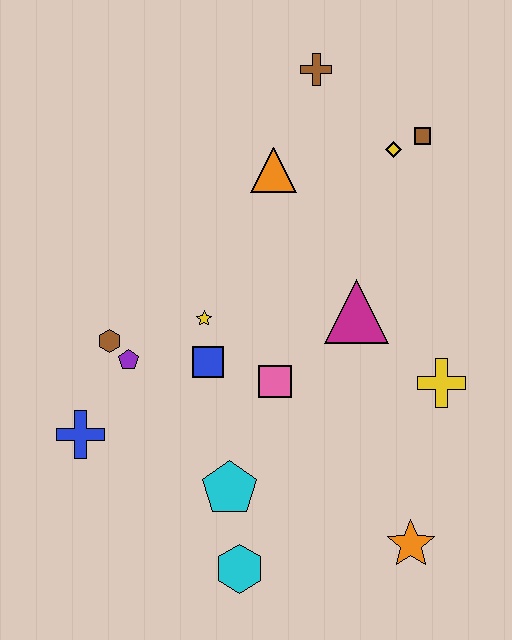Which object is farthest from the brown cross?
The cyan hexagon is farthest from the brown cross.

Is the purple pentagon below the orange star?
No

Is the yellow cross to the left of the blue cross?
No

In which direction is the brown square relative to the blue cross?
The brown square is to the right of the blue cross.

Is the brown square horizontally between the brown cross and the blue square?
No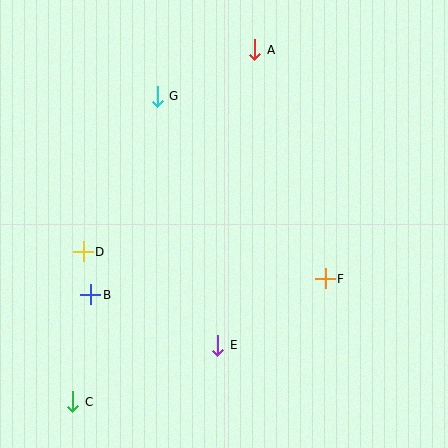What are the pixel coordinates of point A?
Point A is at (255, 50).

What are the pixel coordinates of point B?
Point B is at (91, 295).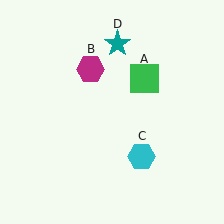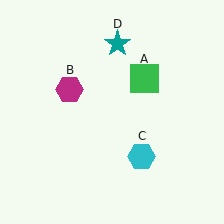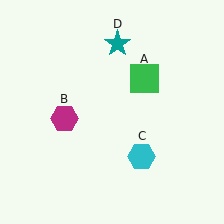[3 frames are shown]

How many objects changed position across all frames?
1 object changed position: magenta hexagon (object B).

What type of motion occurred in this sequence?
The magenta hexagon (object B) rotated counterclockwise around the center of the scene.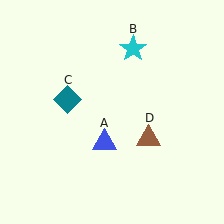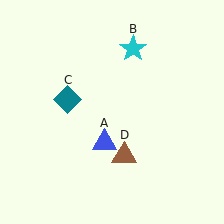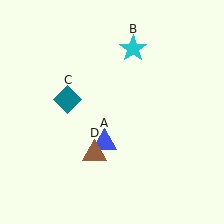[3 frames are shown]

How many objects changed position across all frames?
1 object changed position: brown triangle (object D).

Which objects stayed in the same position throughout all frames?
Blue triangle (object A) and cyan star (object B) and teal diamond (object C) remained stationary.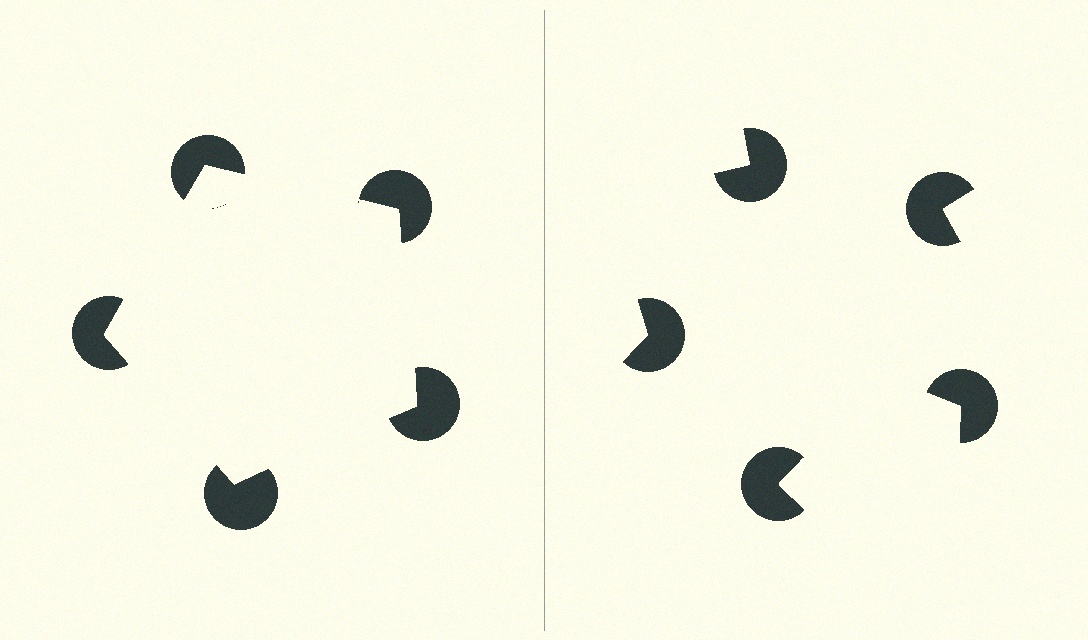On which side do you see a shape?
An illusory pentagon appears on the left side. On the right side the wedge cuts are rotated, so no coherent shape forms.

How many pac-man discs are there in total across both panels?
10 — 5 on each side.